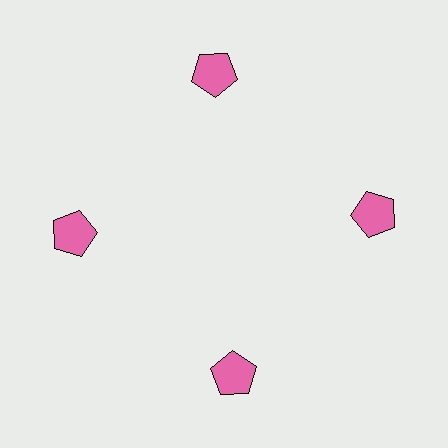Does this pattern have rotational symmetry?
Yes, this pattern has 4-fold rotational symmetry. It looks the same after rotating 90 degrees around the center.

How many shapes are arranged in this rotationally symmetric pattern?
There are 4 shapes, arranged in 4 groups of 1.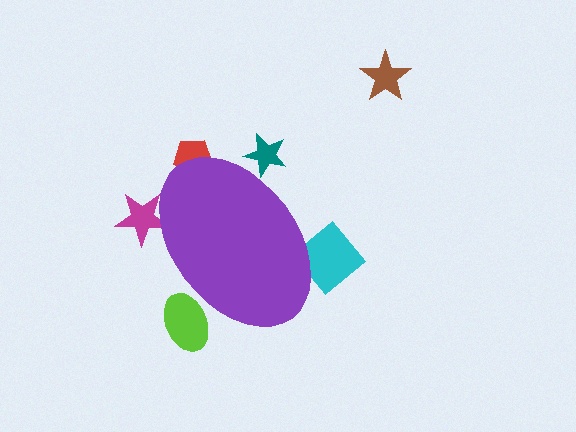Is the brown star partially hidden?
No, the brown star is fully visible.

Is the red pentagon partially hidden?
Yes, the red pentagon is partially hidden behind the purple ellipse.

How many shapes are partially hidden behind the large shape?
5 shapes are partially hidden.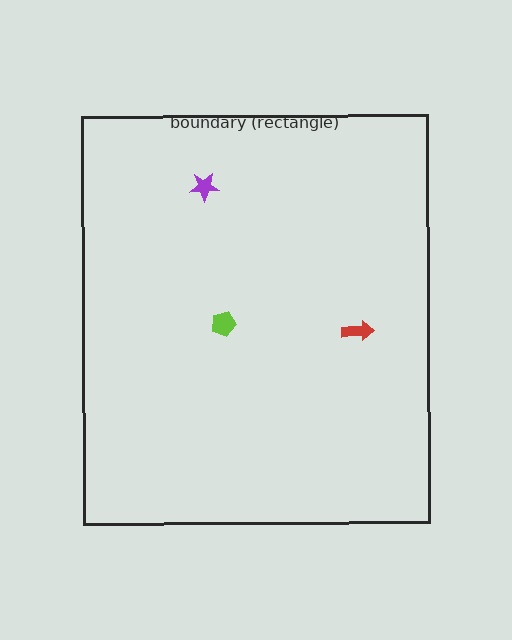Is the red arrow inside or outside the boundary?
Inside.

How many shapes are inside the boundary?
3 inside, 0 outside.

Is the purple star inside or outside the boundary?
Inside.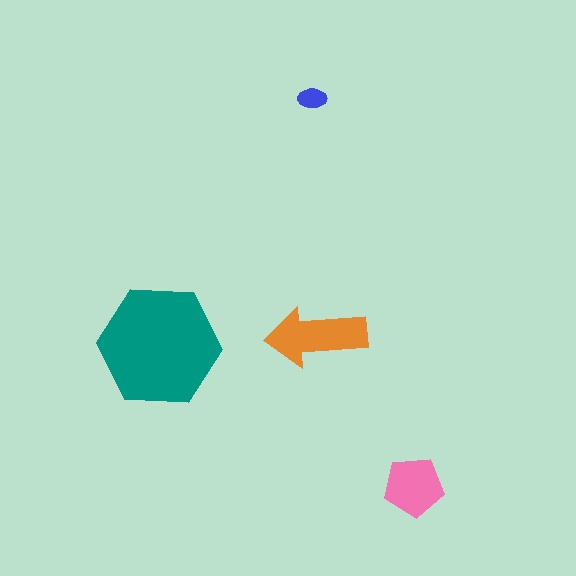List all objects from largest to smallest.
The teal hexagon, the orange arrow, the pink pentagon, the blue ellipse.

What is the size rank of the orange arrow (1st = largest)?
2nd.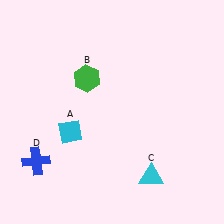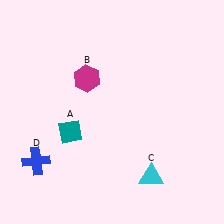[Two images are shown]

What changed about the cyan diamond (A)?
In Image 1, A is cyan. In Image 2, it changed to teal.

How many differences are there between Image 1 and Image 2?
There are 2 differences between the two images.